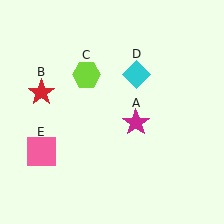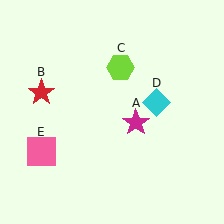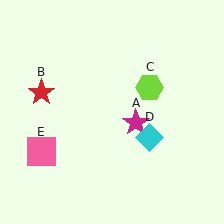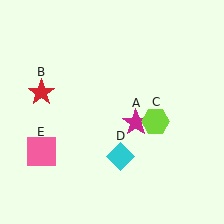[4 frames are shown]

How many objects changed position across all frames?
2 objects changed position: lime hexagon (object C), cyan diamond (object D).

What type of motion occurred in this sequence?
The lime hexagon (object C), cyan diamond (object D) rotated clockwise around the center of the scene.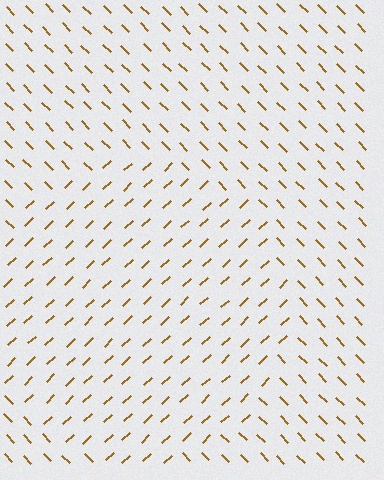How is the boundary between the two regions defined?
The boundary is defined purely by a change in line orientation (approximately 88 degrees difference). All lines are the same color and thickness.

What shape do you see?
I see a circle.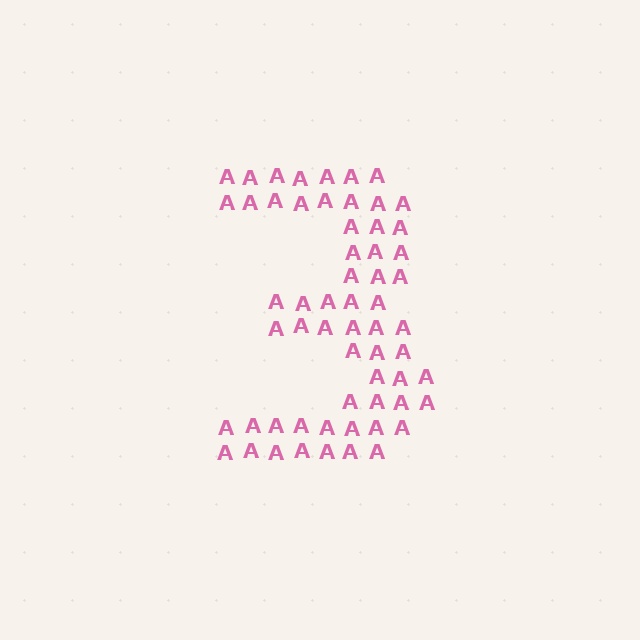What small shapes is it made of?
It is made of small letter A's.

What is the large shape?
The large shape is the digit 3.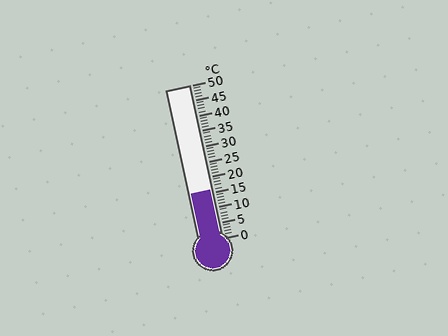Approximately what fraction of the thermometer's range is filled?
The thermometer is filled to approximately 30% of its range.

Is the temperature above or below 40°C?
The temperature is below 40°C.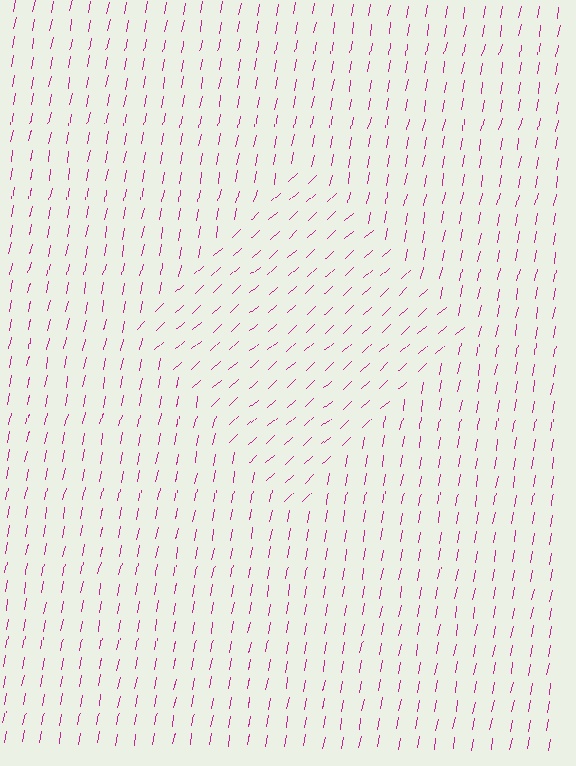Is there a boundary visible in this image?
Yes, there is a texture boundary formed by a change in line orientation.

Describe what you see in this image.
The image is filled with small magenta line segments. A diamond region in the image has lines oriented differently from the surrounding lines, creating a visible texture boundary.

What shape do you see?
I see a diamond.